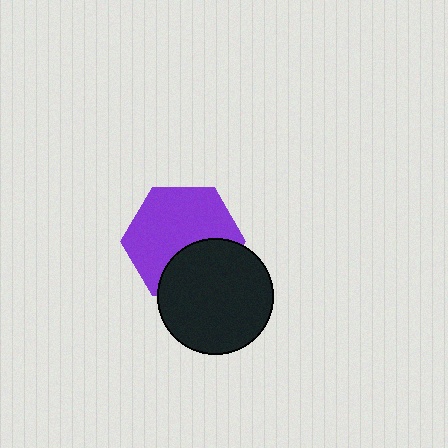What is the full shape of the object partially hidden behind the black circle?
The partially hidden object is a purple hexagon.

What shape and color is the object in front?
The object in front is a black circle.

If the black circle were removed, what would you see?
You would see the complete purple hexagon.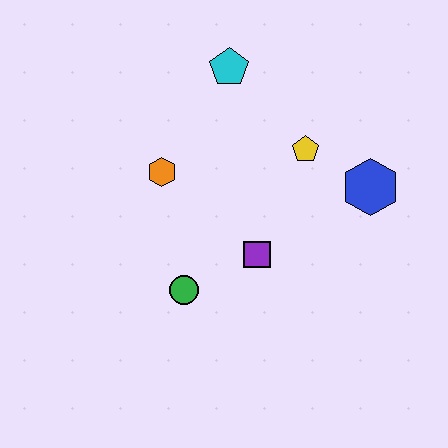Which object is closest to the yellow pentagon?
The blue hexagon is closest to the yellow pentagon.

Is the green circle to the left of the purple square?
Yes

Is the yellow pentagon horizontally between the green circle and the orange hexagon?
No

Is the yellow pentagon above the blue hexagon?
Yes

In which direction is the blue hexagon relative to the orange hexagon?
The blue hexagon is to the right of the orange hexagon.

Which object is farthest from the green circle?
The cyan pentagon is farthest from the green circle.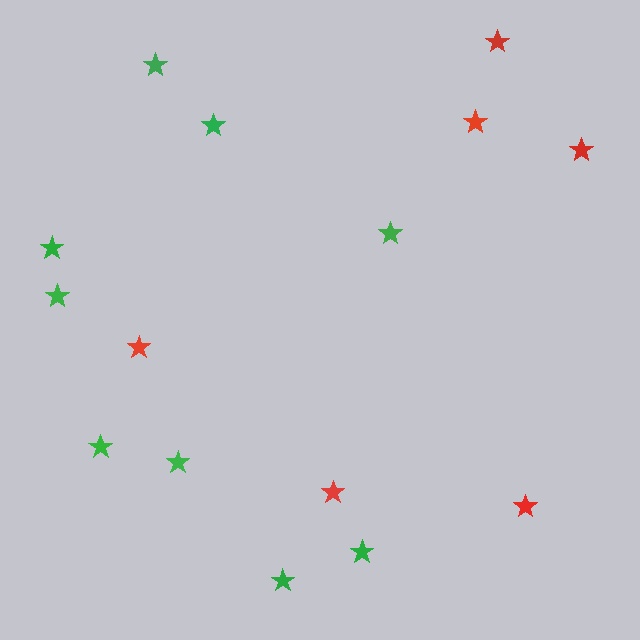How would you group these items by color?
There are 2 groups: one group of red stars (6) and one group of green stars (9).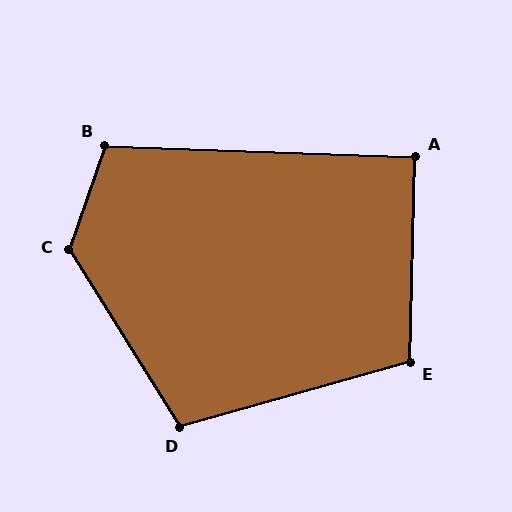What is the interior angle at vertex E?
Approximately 107 degrees (obtuse).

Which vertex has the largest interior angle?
C, at approximately 129 degrees.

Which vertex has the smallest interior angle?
A, at approximately 91 degrees.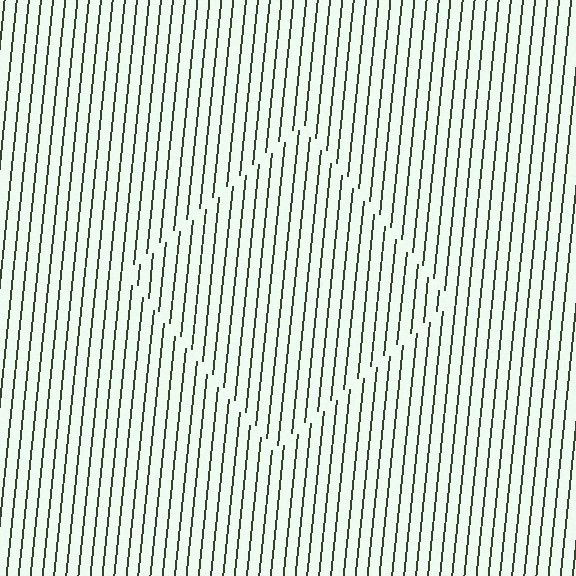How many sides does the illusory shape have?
4 sides — the line-ends trace a square.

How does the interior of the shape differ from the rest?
The interior of the shape contains the same grating, shifted by half a period — the contour is defined by the phase discontinuity where line-ends from the inner and outer gratings abut.